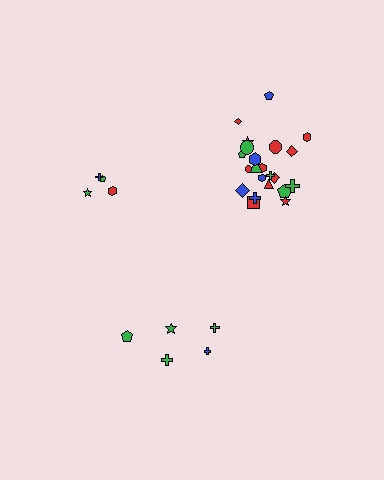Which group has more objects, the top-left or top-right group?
The top-right group.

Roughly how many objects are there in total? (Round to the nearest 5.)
Roughly 30 objects in total.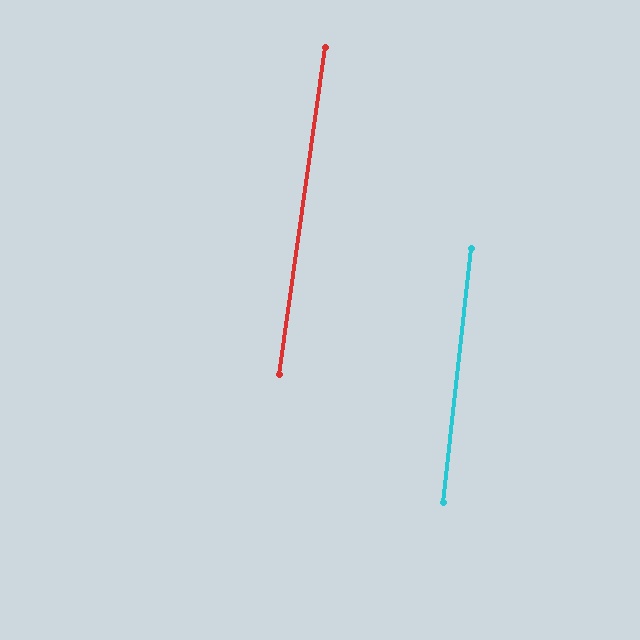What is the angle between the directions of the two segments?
Approximately 2 degrees.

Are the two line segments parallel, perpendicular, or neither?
Parallel — their directions differ by only 1.8°.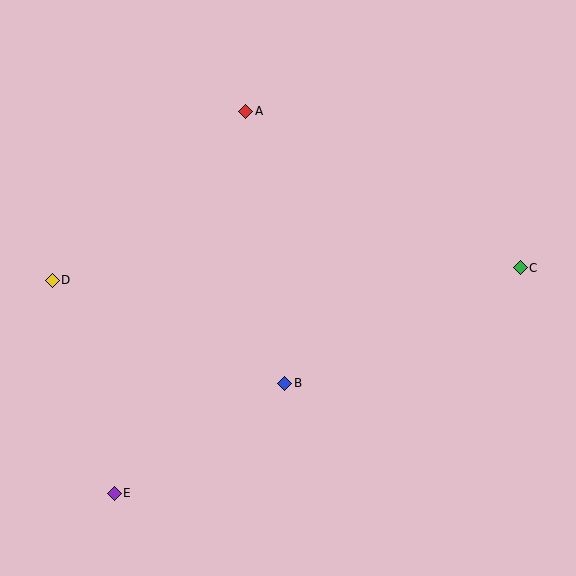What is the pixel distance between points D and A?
The distance between D and A is 257 pixels.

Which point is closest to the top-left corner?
Point A is closest to the top-left corner.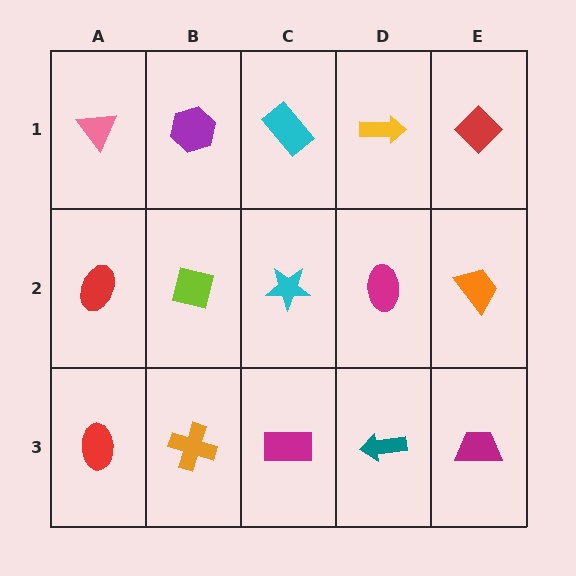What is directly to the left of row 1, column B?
A pink triangle.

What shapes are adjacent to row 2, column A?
A pink triangle (row 1, column A), a red ellipse (row 3, column A), a lime square (row 2, column B).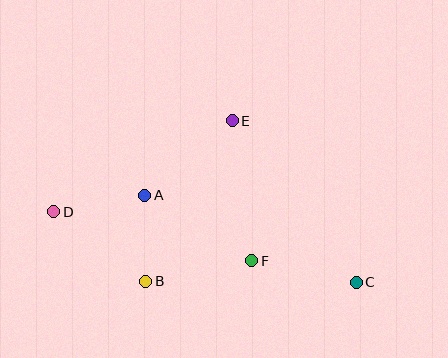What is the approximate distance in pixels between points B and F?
The distance between B and F is approximately 108 pixels.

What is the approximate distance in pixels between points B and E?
The distance between B and E is approximately 182 pixels.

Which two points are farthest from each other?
Points C and D are farthest from each other.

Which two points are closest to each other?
Points A and B are closest to each other.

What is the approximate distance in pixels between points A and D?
The distance between A and D is approximately 92 pixels.